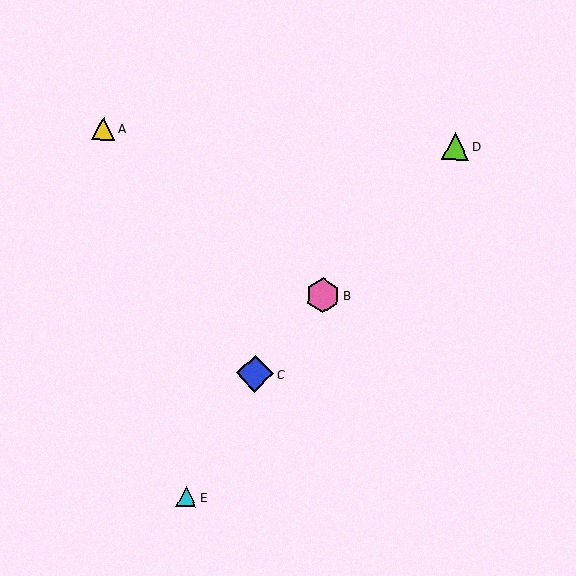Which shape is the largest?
The blue diamond (labeled C) is the largest.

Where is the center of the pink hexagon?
The center of the pink hexagon is at (323, 295).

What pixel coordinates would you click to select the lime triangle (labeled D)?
Click at (456, 147) to select the lime triangle D.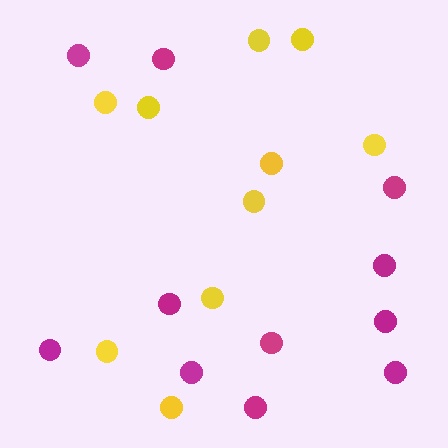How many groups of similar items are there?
There are 2 groups: one group of magenta circles (11) and one group of yellow circles (10).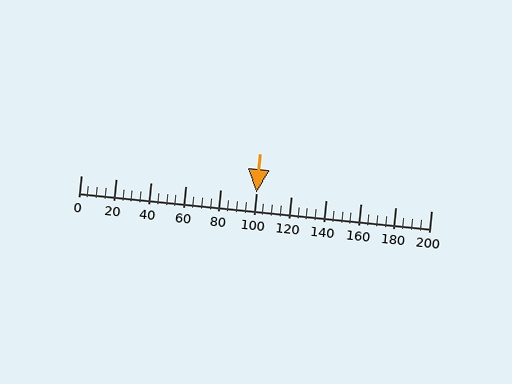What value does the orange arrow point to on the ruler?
The orange arrow points to approximately 100.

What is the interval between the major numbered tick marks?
The major tick marks are spaced 20 units apart.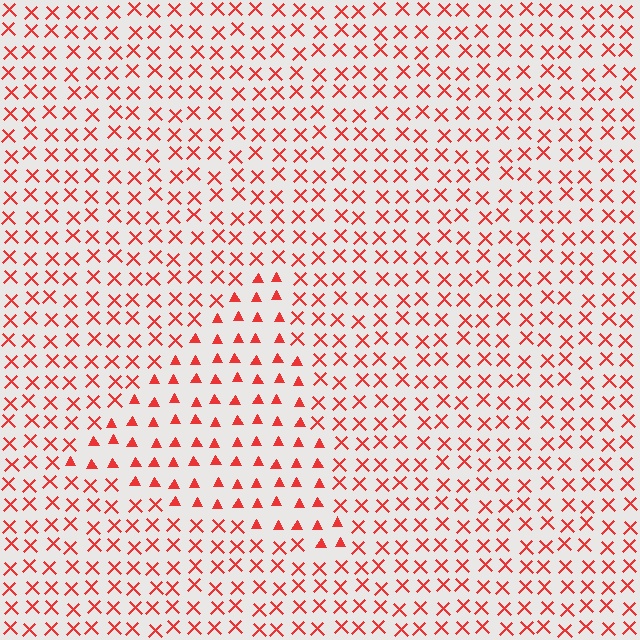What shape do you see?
I see a triangle.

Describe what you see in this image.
The image is filled with small red elements arranged in a uniform grid. A triangle-shaped region contains triangles, while the surrounding area contains X marks. The boundary is defined purely by the change in element shape.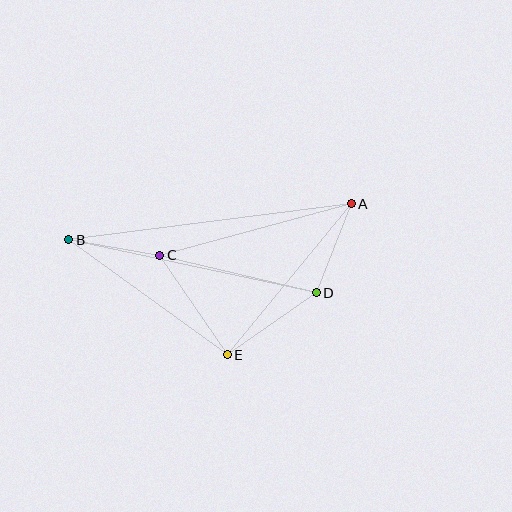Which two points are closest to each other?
Points B and C are closest to each other.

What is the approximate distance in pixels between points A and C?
The distance between A and C is approximately 198 pixels.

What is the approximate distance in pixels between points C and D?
The distance between C and D is approximately 161 pixels.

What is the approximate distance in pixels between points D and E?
The distance between D and E is approximately 108 pixels.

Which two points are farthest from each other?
Points A and B are farthest from each other.